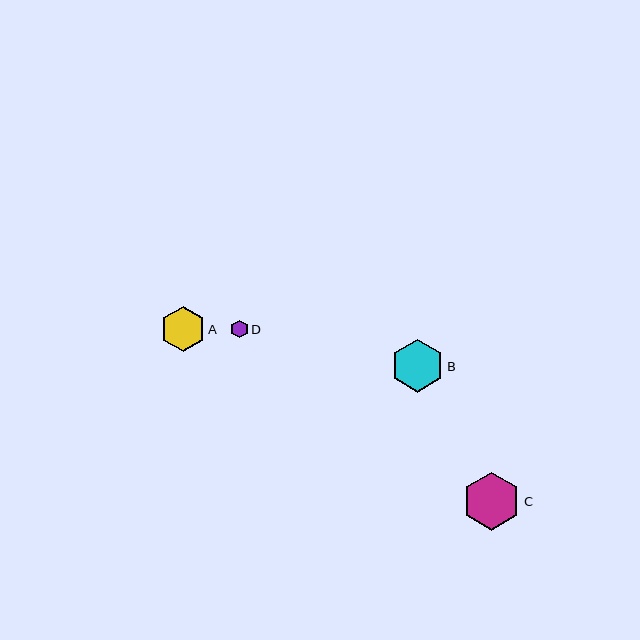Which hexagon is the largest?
Hexagon C is the largest with a size of approximately 58 pixels.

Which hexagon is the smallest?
Hexagon D is the smallest with a size of approximately 18 pixels.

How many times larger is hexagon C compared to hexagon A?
Hexagon C is approximately 1.3 times the size of hexagon A.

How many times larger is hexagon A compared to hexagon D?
Hexagon A is approximately 2.5 times the size of hexagon D.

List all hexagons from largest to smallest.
From largest to smallest: C, B, A, D.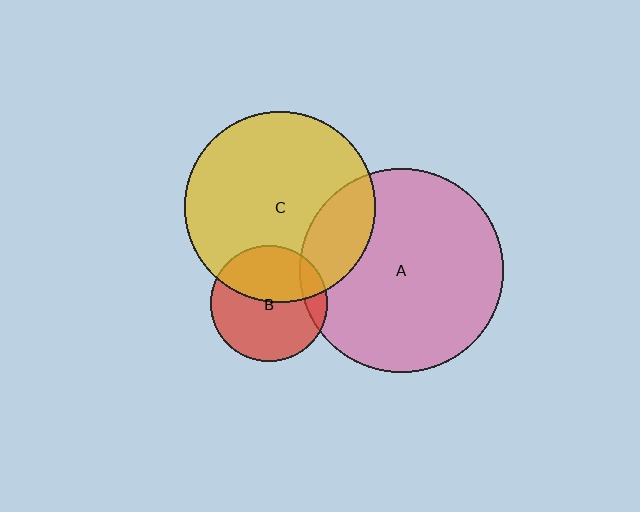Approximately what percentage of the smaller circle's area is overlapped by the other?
Approximately 10%.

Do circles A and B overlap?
Yes.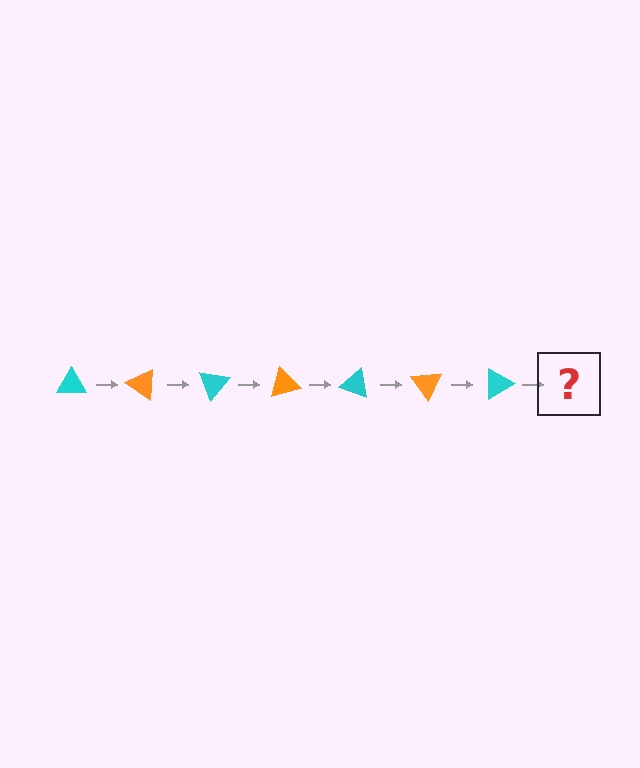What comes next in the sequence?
The next element should be an orange triangle, rotated 245 degrees from the start.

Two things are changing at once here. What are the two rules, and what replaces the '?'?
The two rules are that it rotates 35 degrees each step and the color cycles through cyan and orange. The '?' should be an orange triangle, rotated 245 degrees from the start.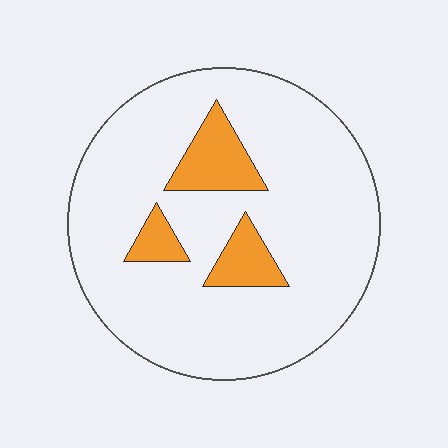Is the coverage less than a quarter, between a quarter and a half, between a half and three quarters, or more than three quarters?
Less than a quarter.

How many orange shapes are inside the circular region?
3.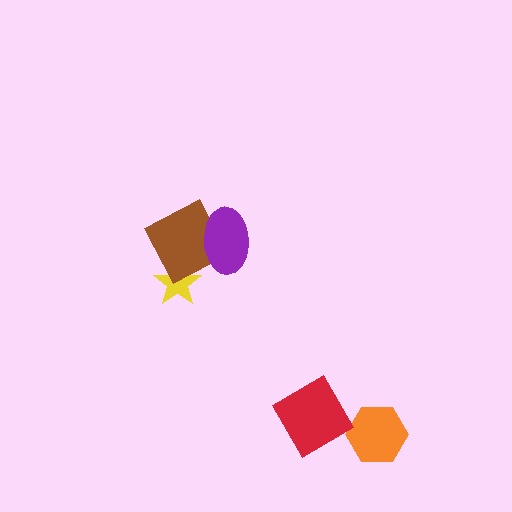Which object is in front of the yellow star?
The brown diamond is in front of the yellow star.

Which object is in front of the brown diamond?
The purple ellipse is in front of the brown diamond.